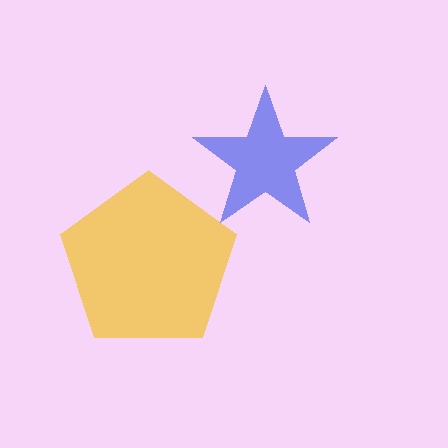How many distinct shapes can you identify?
There are 2 distinct shapes: a yellow pentagon, a blue star.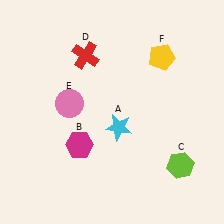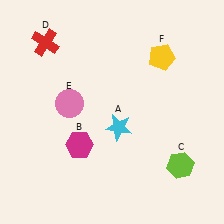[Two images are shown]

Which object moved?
The red cross (D) moved left.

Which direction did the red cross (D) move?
The red cross (D) moved left.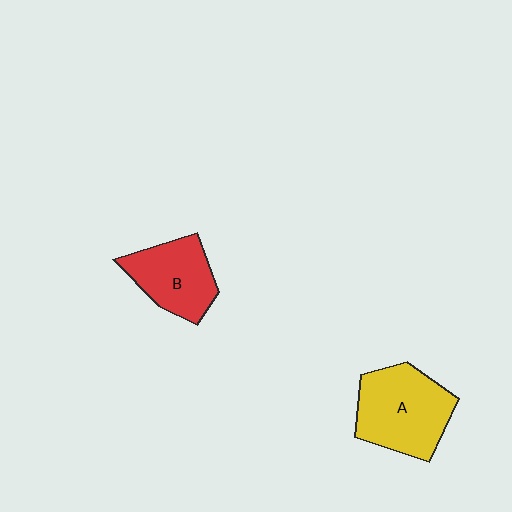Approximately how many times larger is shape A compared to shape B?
Approximately 1.3 times.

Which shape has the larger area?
Shape A (yellow).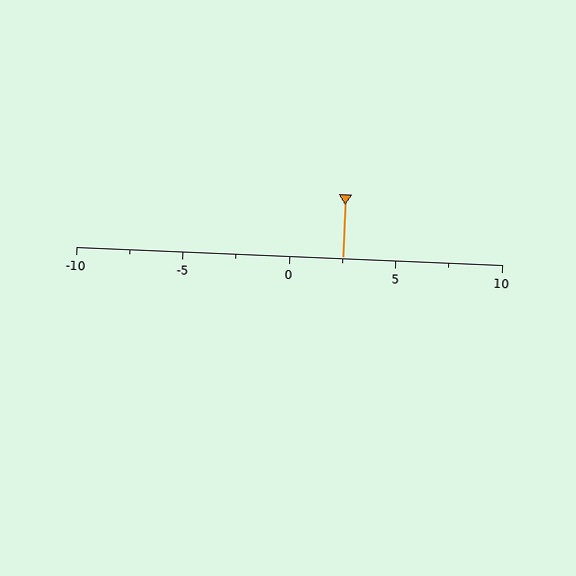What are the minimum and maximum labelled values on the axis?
The axis runs from -10 to 10.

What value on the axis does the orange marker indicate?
The marker indicates approximately 2.5.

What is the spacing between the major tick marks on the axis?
The major ticks are spaced 5 apart.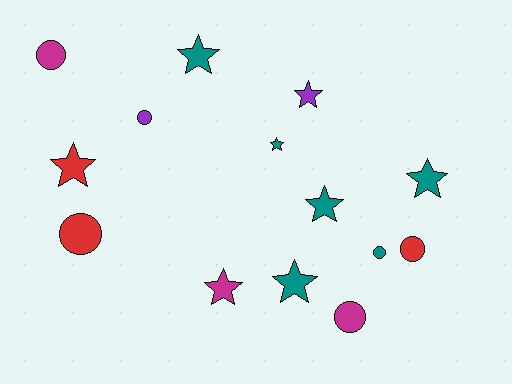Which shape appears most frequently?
Star, with 8 objects.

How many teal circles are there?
There is 1 teal circle.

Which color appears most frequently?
Teal, with 6 objects.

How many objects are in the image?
There are 14 objects.